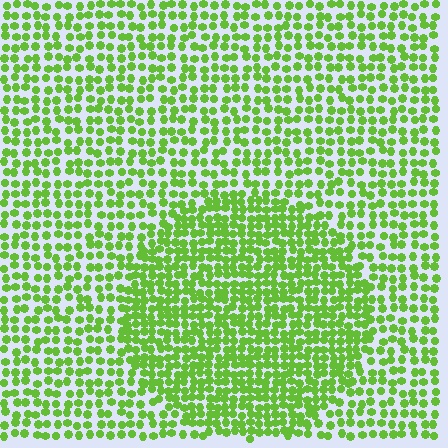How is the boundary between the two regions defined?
The boundary is defined by a change in element density (approximately 1.6x ratio). All elements are the same color, size, and shape.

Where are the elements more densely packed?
The elements are more densely packed inside the circle boundary.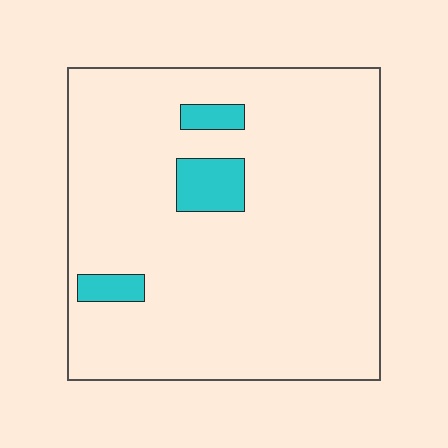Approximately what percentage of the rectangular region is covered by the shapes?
Approximately 5%.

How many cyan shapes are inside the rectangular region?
3.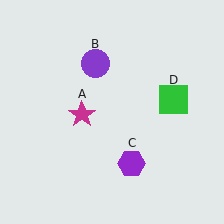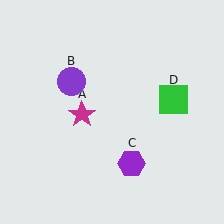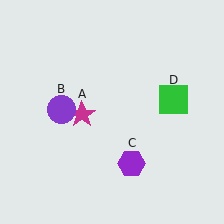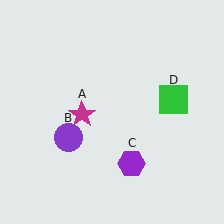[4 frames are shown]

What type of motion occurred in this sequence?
The purple circle (object B) rotated counterclockwise around the center of the scene.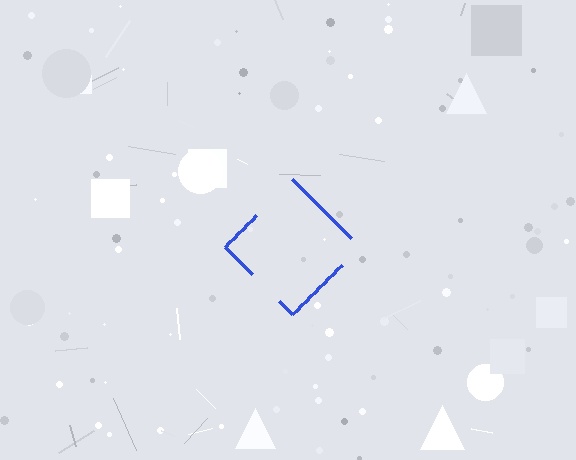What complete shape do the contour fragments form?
The contour fragments form a diamond.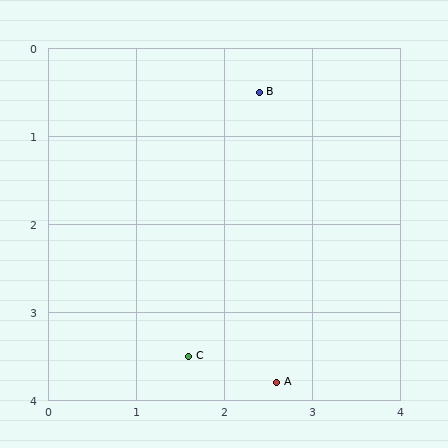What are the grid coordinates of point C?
Point C is at approximately (1.6, 3.5).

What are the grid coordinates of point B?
Point B is at approximately (2.4, 0.5).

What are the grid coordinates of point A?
Point A is at approximately (2.6, 3.8).